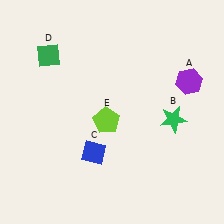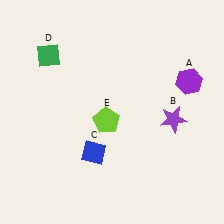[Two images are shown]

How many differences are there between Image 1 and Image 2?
There is 1 difference between the two images.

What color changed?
The star (B) changed from green in Image 1 to purple in Image 2.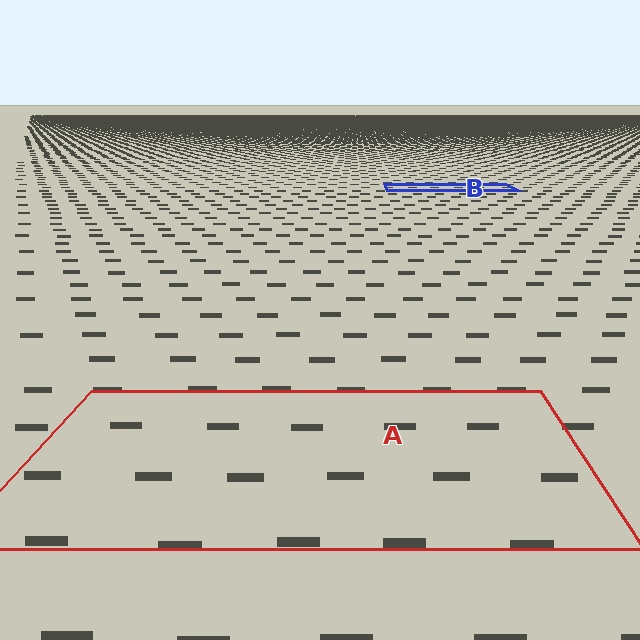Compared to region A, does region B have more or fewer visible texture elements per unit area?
Region B has more texture elements per unit area — they are packed more densely because it is farther away.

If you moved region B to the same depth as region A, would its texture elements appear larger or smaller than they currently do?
They would appear larger. At a closer depth, the same texture elements are projected at a bigger on-screen size.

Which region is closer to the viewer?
Region A is closer. The texture elements there are larger and more spread out.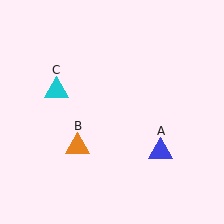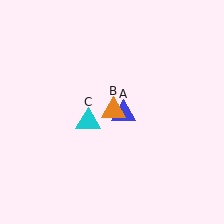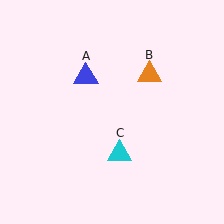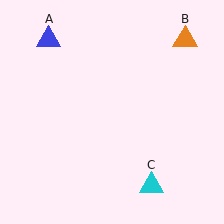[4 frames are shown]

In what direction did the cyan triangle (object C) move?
The cyan triangle (object C) moved down and to the right.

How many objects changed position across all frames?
3 objects changed position: blue triangle (object A), orange triangle (object B), cyan triangle (object C).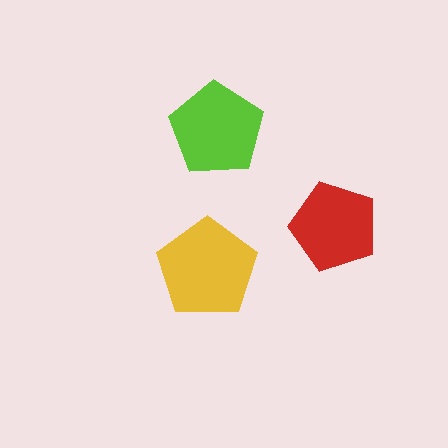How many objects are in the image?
There are 3 objects in the image.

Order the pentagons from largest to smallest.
the yellow one, the lime one, the red one.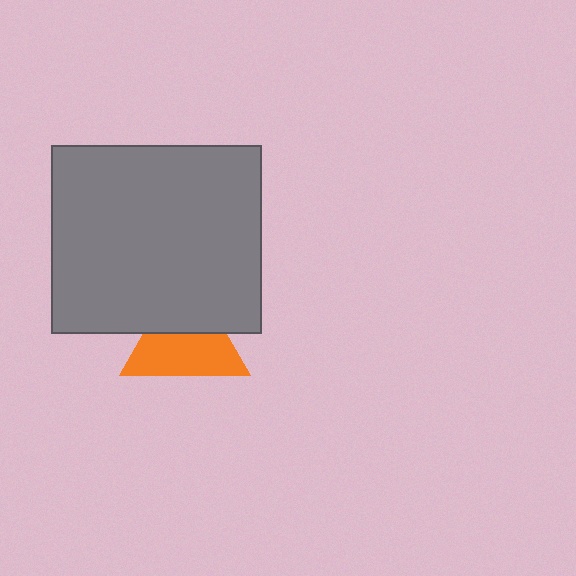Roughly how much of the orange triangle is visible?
About half of it is visible (roughly 60%).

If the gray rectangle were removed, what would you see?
You would see the complete orange triangle.